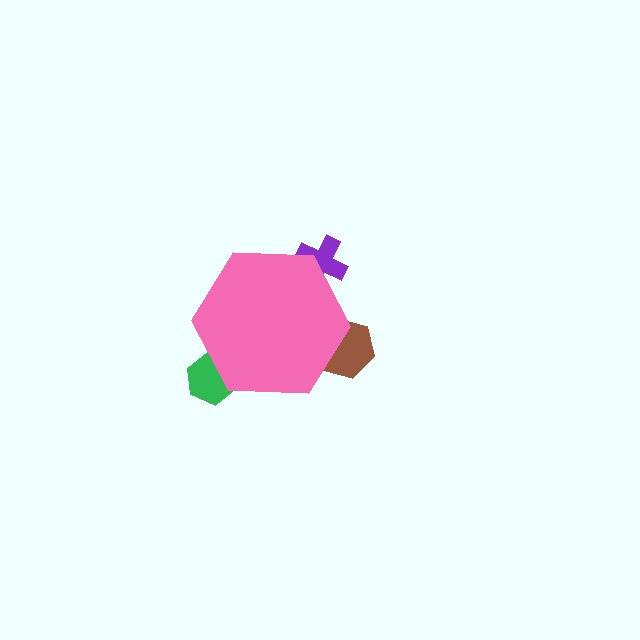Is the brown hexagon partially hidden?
Yes, the brown hexagon is partially hidden behind the pink hexagon.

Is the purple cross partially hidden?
Yes, the purple cross is partially hidden behind the pink hexagon.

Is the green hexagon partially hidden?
Yes, the green hexagon is partially hidden behind the pink hexagon.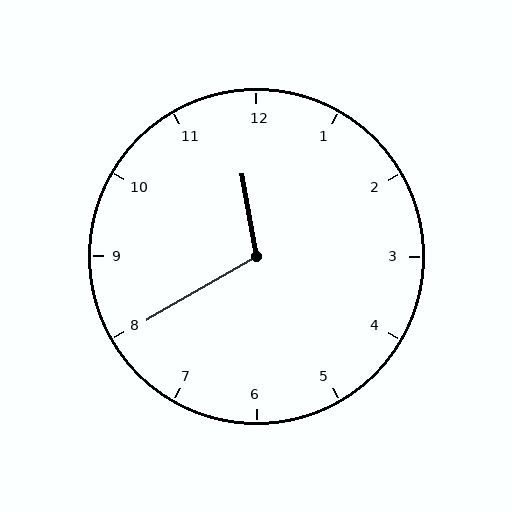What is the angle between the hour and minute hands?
Approximately 110 degrees.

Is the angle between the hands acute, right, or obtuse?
It is obtuse.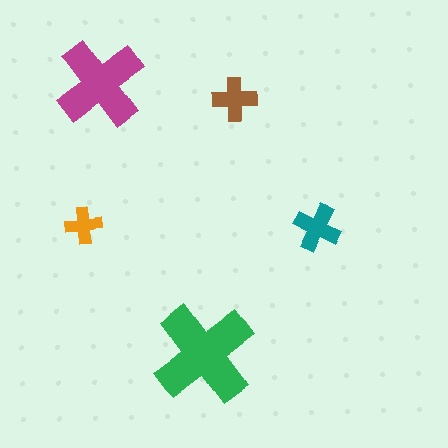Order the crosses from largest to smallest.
the green one, the magenta one, the teal one, the brown one, the orange one.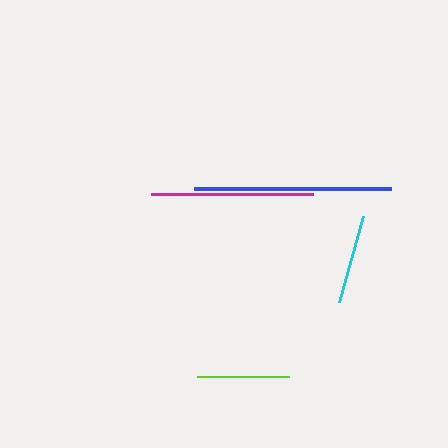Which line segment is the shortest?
The cyan line is the shortest at approximately 89 pixels.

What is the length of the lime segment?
The lime segment is approximately 92 pixels long.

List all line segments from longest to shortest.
From longest to shortest: blue, magenta, lime, cyan.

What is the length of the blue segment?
The blue segment is approximately 197 pixels long.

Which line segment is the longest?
The blue line is the longest at approximately 197 pixels.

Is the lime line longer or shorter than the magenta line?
The magenta line is longer than the lime line.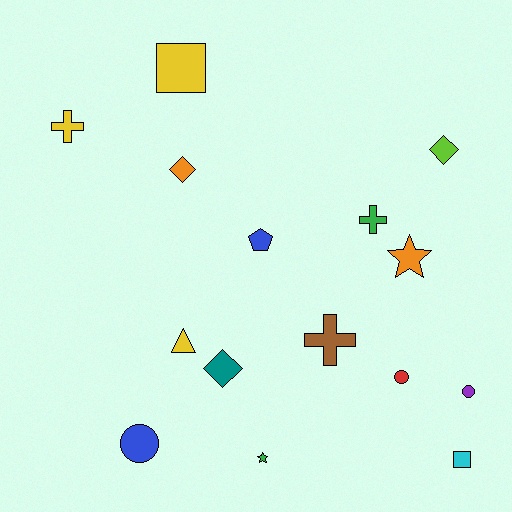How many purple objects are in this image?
There is 1 purple object.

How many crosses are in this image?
There are 3 crosses.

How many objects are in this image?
There are 15 objects.